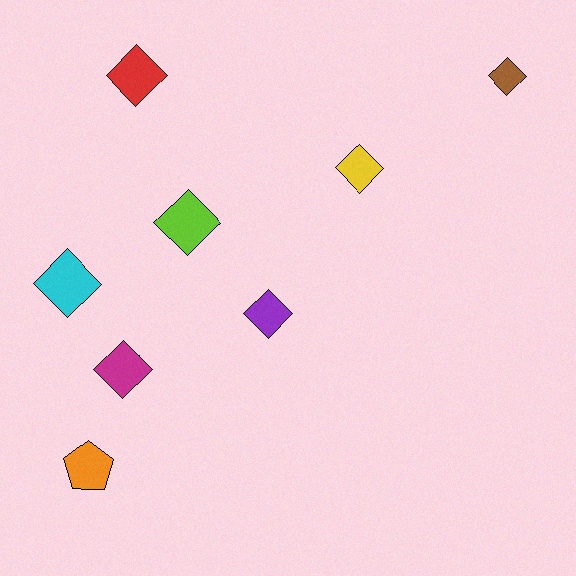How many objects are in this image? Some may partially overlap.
There are 8 objects.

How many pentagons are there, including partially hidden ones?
There is 1 pentagon.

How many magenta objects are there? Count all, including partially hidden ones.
There is 1 magenta object.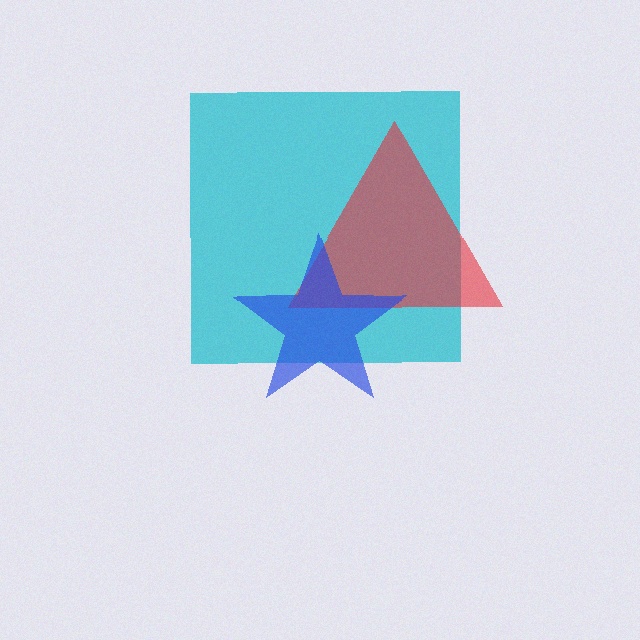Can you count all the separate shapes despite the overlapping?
Yes, there are 3 separate shapes.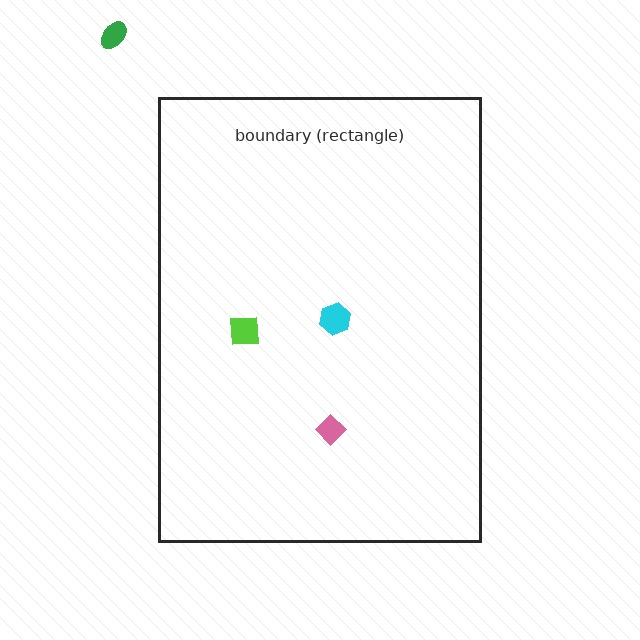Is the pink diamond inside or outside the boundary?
Inside.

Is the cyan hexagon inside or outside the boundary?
Inside.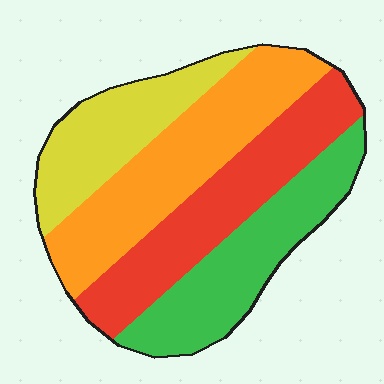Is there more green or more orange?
Orange.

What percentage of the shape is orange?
Orange takes up about one third (1/3) of the shape.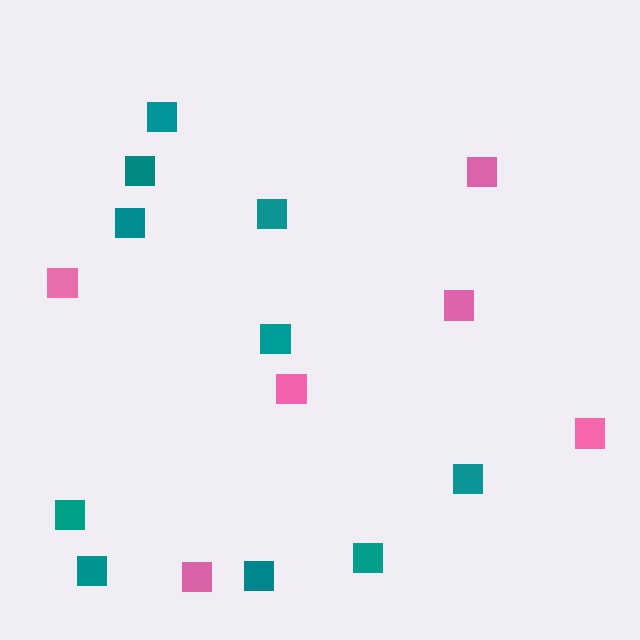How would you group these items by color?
There are 2 groups: one group of teal squares (10) and one group of pink squares (6).